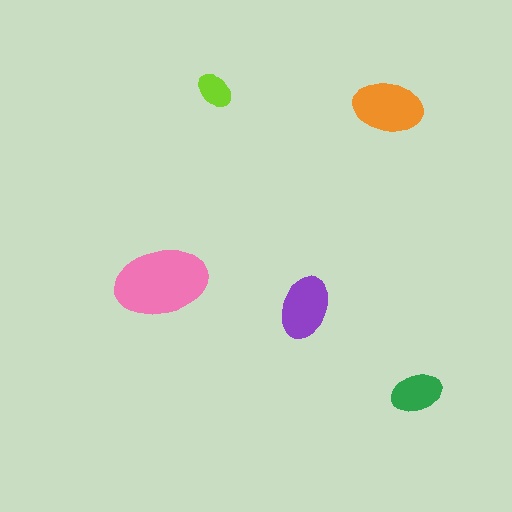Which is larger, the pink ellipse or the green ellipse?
The pink one.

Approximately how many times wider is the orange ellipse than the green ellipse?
About 1.5 times wider.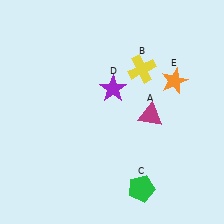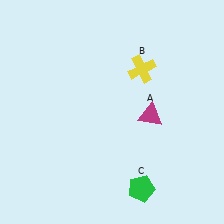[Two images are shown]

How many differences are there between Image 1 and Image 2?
There are 2 differences between the two images.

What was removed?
The purple star (D), the orange star (E) were removed in Image 2.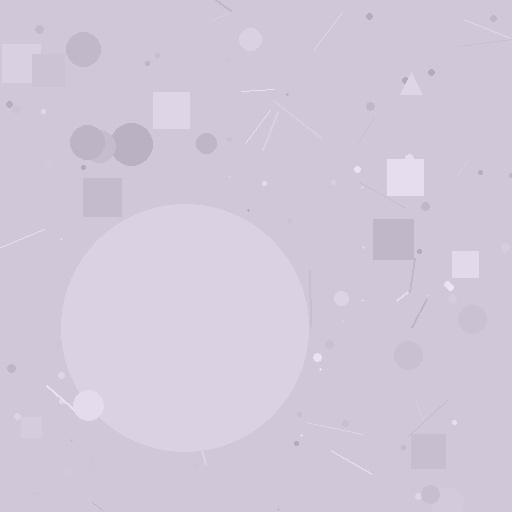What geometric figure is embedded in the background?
A circle is embedded in the background.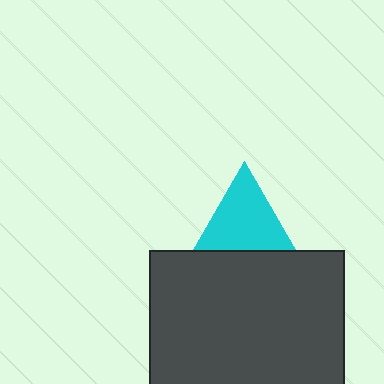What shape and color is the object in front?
The object in front is a dark gray rectangle.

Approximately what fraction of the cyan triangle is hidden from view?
Roughly 44% of the cyan triangle is hidden behind the dark gray rectangle.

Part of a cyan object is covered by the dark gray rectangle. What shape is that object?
It is a triangle.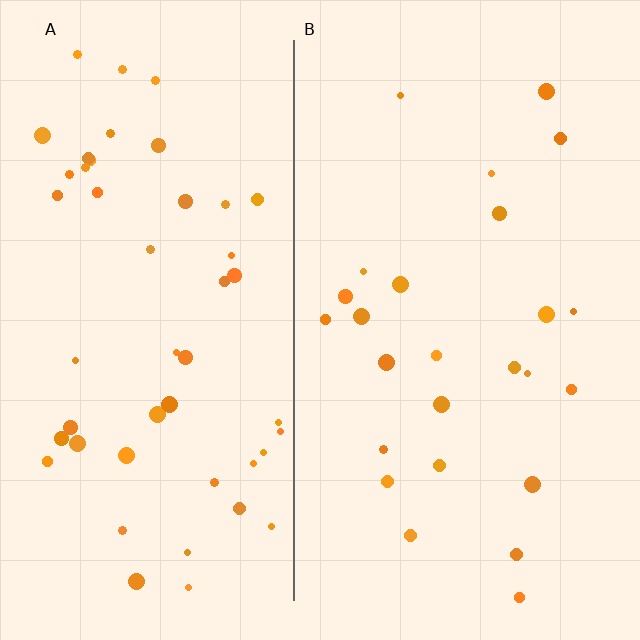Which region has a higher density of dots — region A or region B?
A (the left).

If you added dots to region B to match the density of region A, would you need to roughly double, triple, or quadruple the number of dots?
Approximately double.